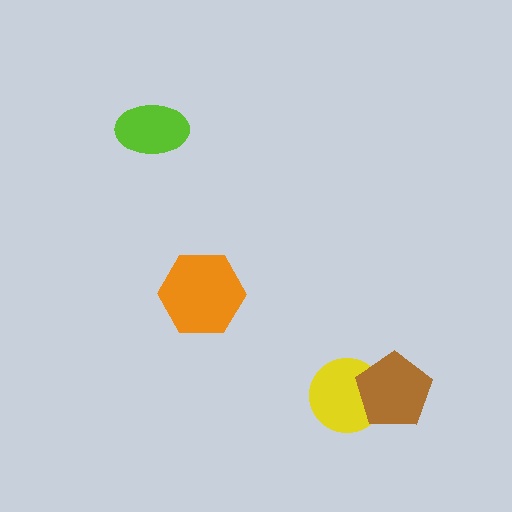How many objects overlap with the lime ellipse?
0 objects overlap with the lime ellipse.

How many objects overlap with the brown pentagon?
1 object overlaps with the brown pentagon.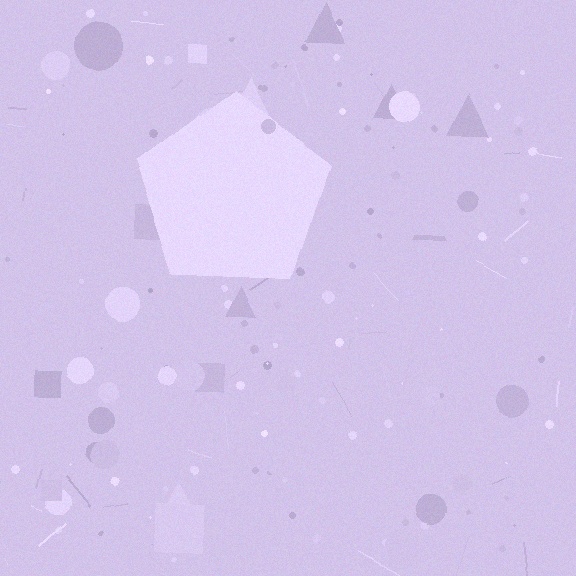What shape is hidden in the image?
A pentagon is hidden in the image.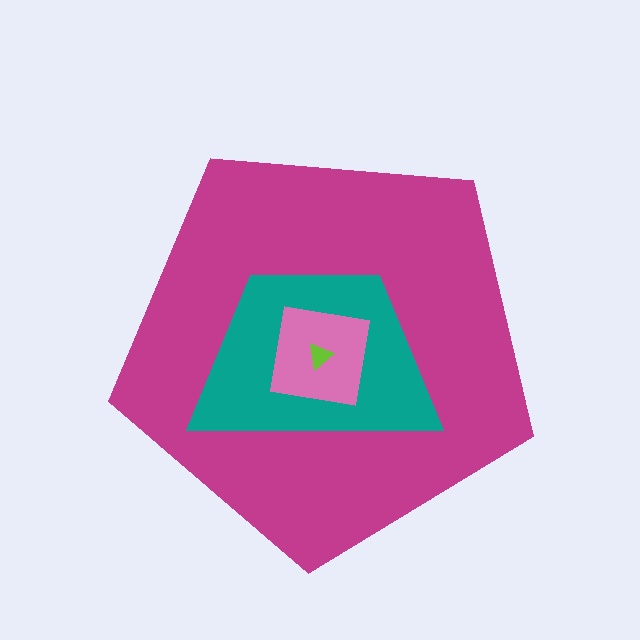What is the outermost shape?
The magenta pentagon.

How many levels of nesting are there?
4.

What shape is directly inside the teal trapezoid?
The pink square.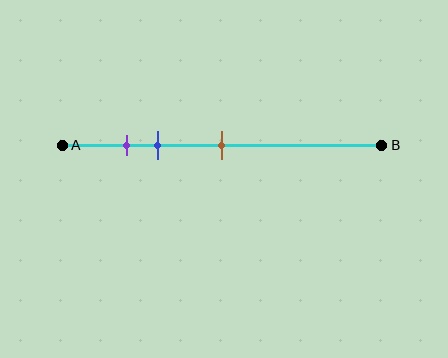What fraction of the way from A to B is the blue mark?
The blue mark is approximately 30% (0.3) of the way from A to B.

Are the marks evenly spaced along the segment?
No, the marks are not evenly spaced.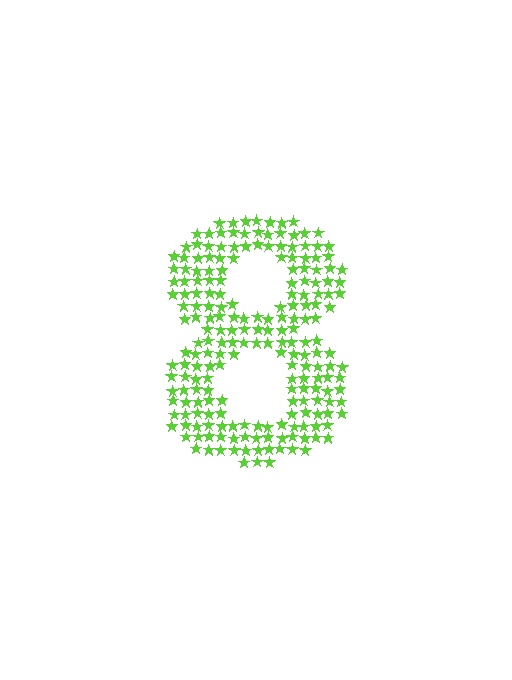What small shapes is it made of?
It is made of small stars.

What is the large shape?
The large shape is the digit 8.